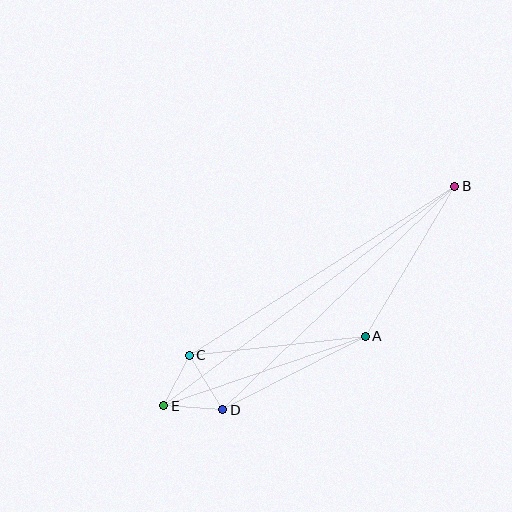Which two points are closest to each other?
Points C and E are closest to each other.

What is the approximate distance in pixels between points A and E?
The distance between A and E is approximately 213 pixels.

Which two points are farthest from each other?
Points B and E are farthest from each other.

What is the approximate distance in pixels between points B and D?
The distance between B and D is approximately 323 pixels.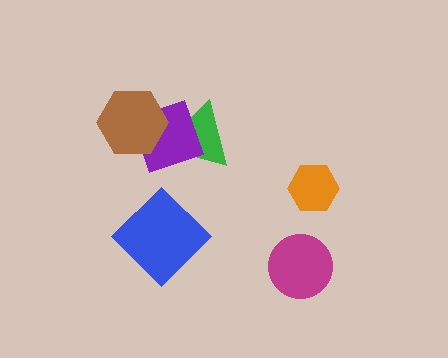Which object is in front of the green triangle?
The purple square is in front of the green triangle.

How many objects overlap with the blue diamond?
0 objects overlap with the blue diamond.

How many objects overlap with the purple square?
2 objects overlap with the purple square.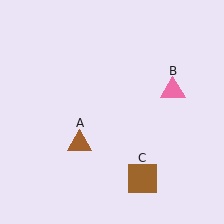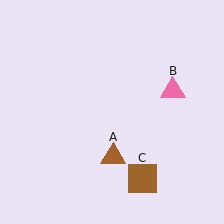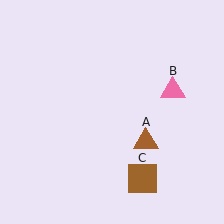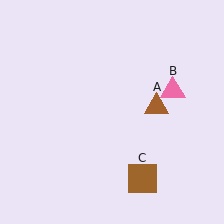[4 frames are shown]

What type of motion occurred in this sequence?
The brown triangle (object A) rotated counterclockwise around the center of the scene.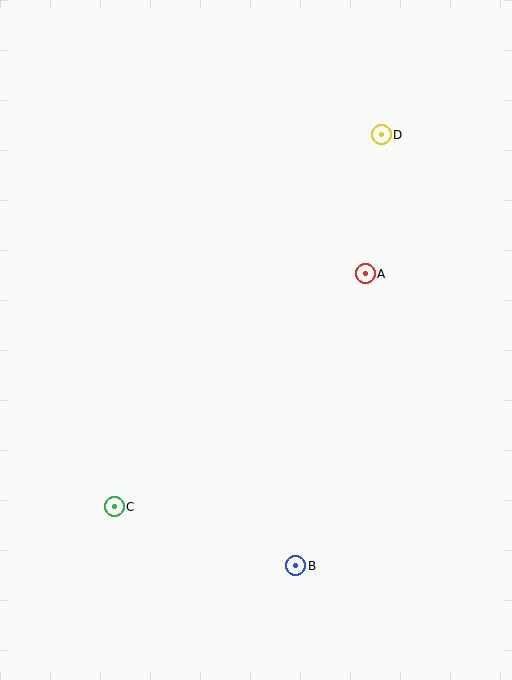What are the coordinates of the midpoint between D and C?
The midpoint between D and C is at (248, 321).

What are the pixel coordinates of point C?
Point C is at (114, 507).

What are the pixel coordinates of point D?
Point D is at (381, 135).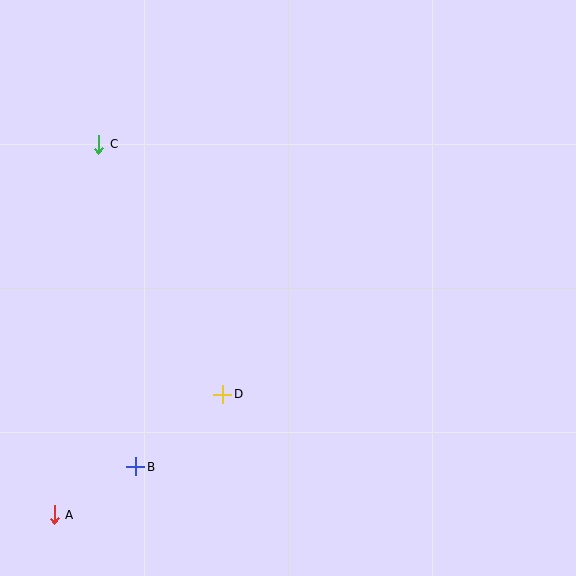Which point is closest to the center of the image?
Point D at (223, 394) is closest to the center.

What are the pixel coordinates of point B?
Point B is at (136, 467).